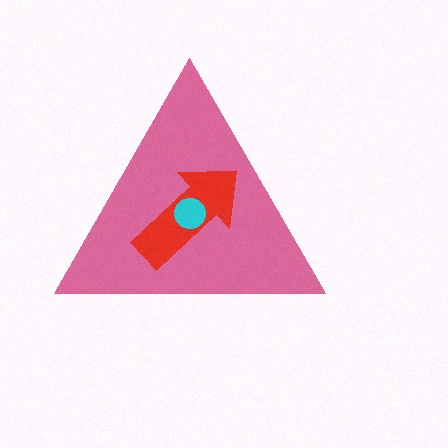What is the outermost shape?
The pink triangle.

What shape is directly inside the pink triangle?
The red arrow.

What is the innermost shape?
The cyan circle.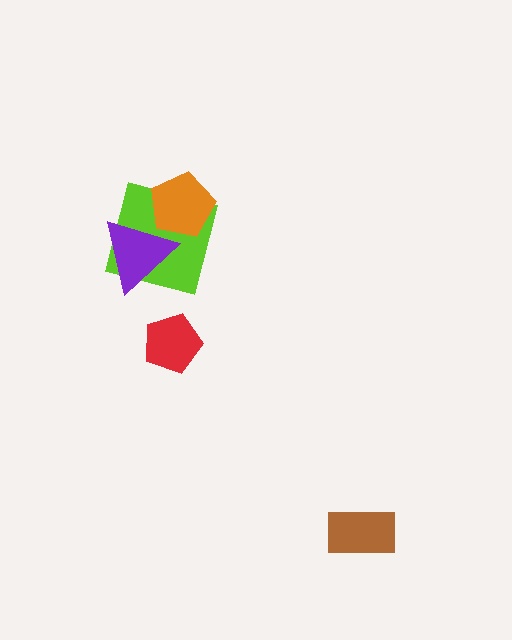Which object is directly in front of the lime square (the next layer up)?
The orange pentagon is directly in front of the lime square.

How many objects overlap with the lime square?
2 objects overlap with the lime square.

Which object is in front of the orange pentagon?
The purple triangle is in front of the orange pentagon.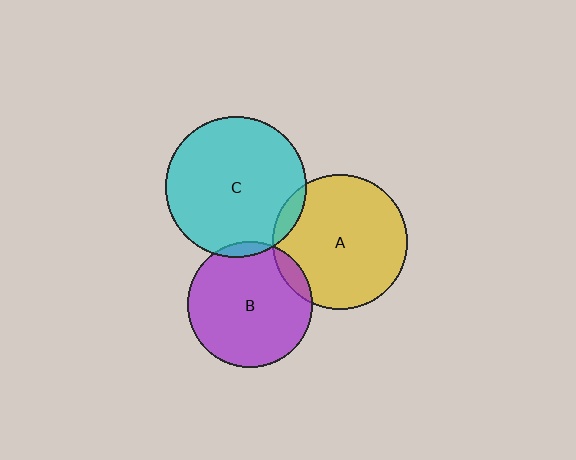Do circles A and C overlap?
Yes.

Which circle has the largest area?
Circle C (cyan).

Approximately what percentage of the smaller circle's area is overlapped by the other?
Approximately 5%.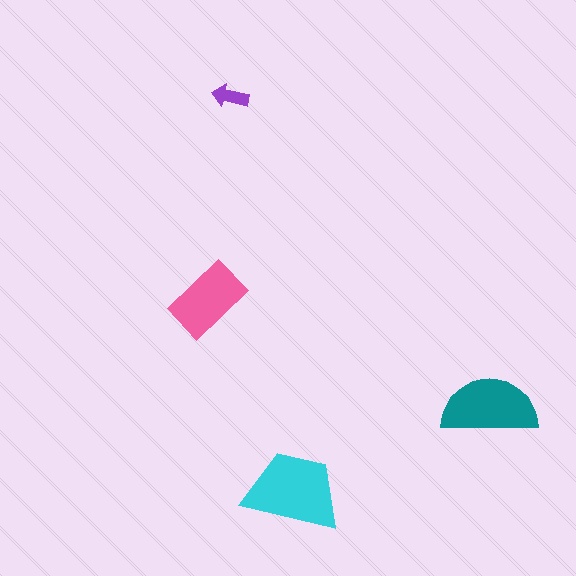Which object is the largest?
The cyan trapezoid.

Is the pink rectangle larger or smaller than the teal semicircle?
Smaller.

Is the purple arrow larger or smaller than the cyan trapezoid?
Smaller.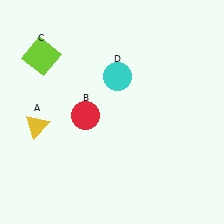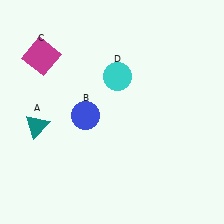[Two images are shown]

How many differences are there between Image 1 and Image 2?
There are 3 differences between the two images.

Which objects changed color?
A changed from yellow to teal. B changed from red to blue. C changed from lime to magenta.